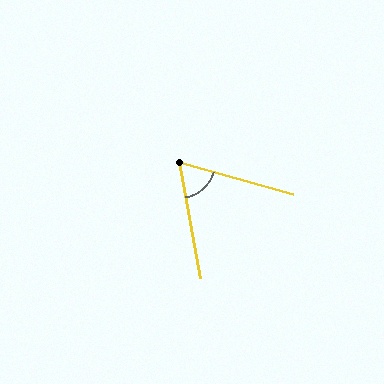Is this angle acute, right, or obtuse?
It is acute.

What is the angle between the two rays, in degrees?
Approximately 64 degrees.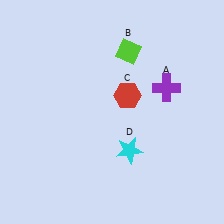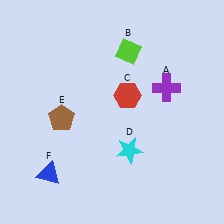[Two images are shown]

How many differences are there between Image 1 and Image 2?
There are 2 differences between the two images.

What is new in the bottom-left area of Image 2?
A blue triangle (F) was added in the bottom-left area of Image 2.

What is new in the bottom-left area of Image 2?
A brown pentagon (E) was added in the bottom-left area of Image 2.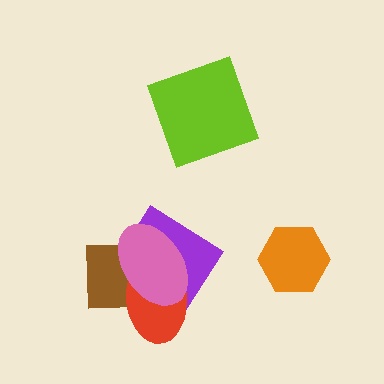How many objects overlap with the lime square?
0 objects overlap with the lime square.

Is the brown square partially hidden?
Yes, it is partially covered by another shape.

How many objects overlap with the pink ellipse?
3 objects overlap with the pink ellipse.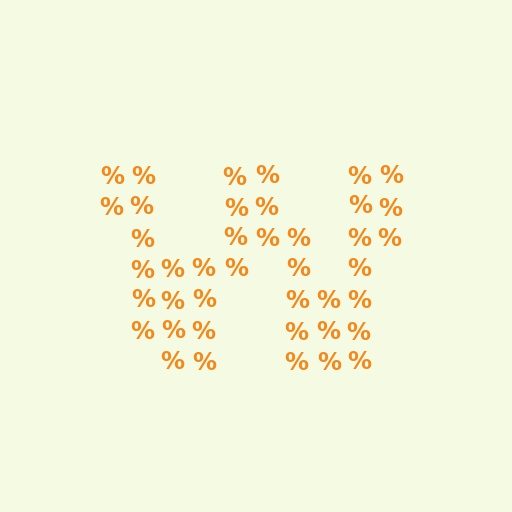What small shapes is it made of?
It is made of small percent signs.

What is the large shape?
The large shape is the letter W.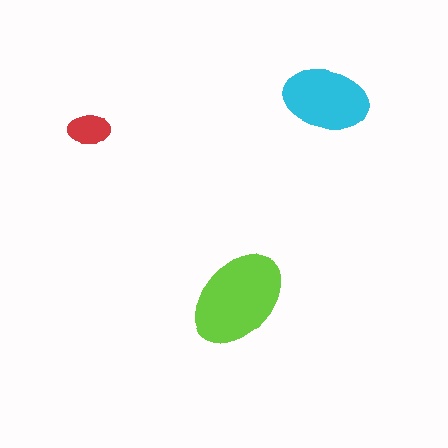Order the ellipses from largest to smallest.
the lime one, the cyan one, the red one.